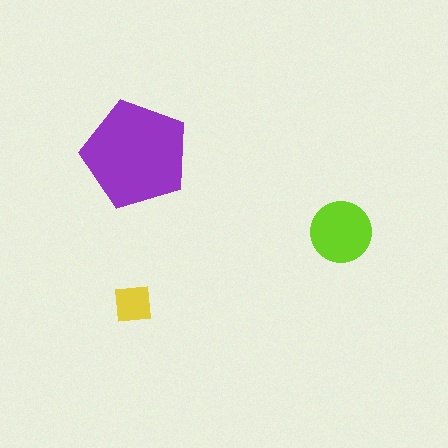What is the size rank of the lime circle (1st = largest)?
2nd.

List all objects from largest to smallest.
The purple pentagon, the lime circle, the yellow square.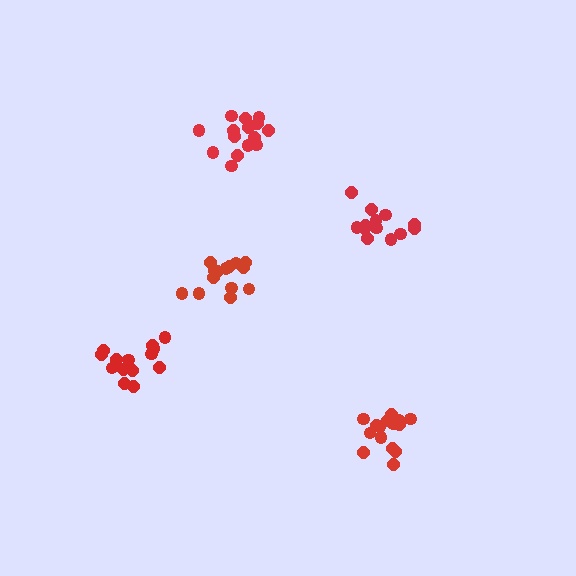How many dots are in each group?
Group 1: 13 dots, Group 2: 15 dots, Group 3: 16 dots, Group 4: 14 dots, Group 5: 14 dots (72 total).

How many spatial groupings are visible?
There are 5 spatial groupings.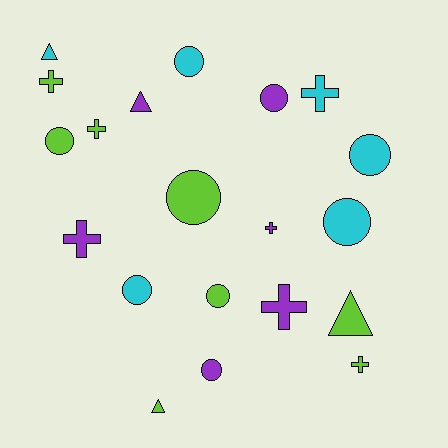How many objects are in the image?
There are 20 objects.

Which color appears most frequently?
Lime, with 8 objects.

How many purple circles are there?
There are 2 purple circles.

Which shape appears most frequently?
Circle, with 9 objects.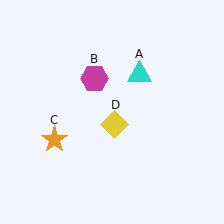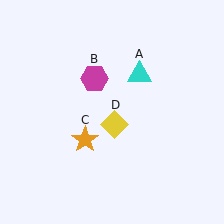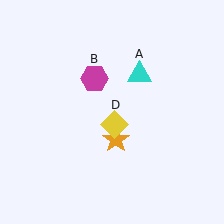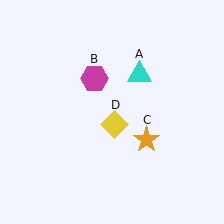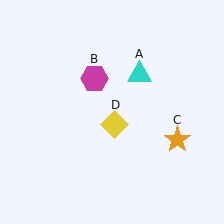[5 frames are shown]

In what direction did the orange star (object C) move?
The orange star (object C) moved right.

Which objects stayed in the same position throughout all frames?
Cyan triangle (object A) and magenta hexagon (object B) and yellow diamond (object D) remained stationary.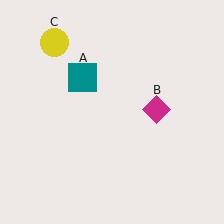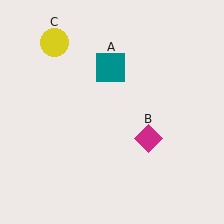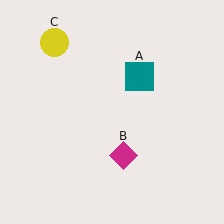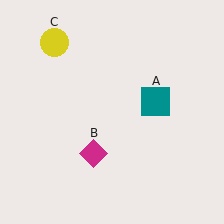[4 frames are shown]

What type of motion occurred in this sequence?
The teal square (object A), magenta diamond (object B) rotated clockwise around the center of the scene.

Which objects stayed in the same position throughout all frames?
Yellow circle (object C) remained stationary.